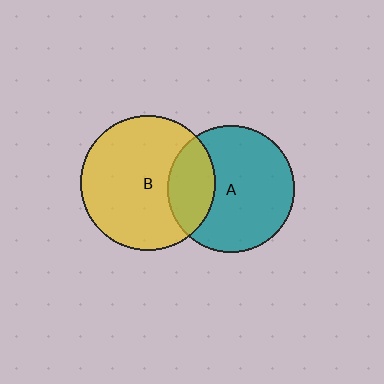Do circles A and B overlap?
Yes.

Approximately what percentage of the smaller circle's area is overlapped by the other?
Approximately 25%.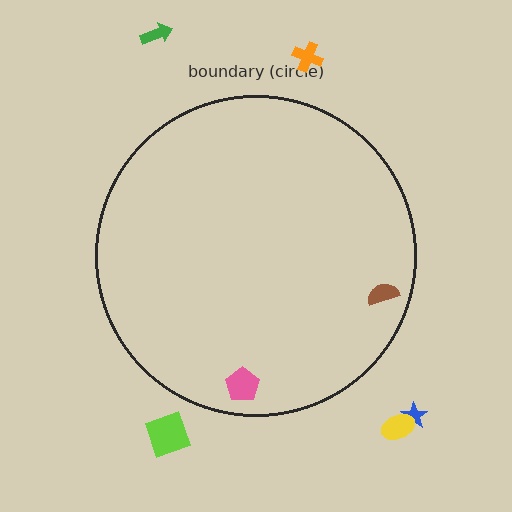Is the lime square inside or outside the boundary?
Outside.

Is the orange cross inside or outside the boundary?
Outside.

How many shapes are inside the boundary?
2 inside, 5 outside.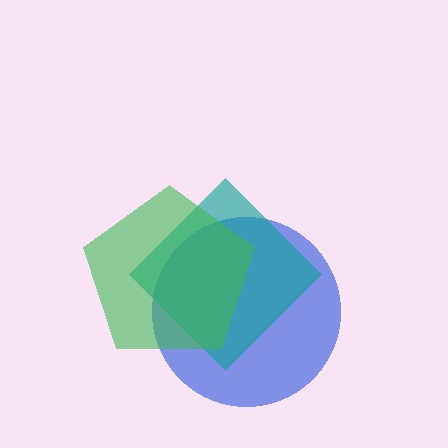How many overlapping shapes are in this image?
There are 3 overlapping shapes in the image.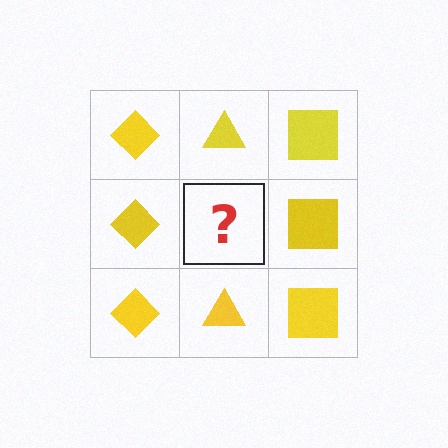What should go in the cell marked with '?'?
The missing cell should contain a yellow triangle.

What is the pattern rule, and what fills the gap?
The rule is that each column has a consistent shape. The gap should be filled with a yellow triangle.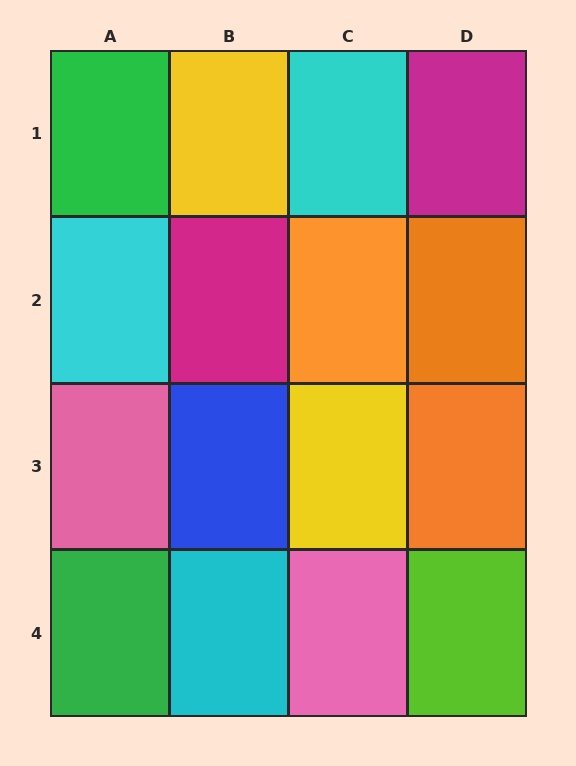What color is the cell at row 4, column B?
Cyan.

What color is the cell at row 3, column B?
Blue.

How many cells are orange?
3 cells are orange.